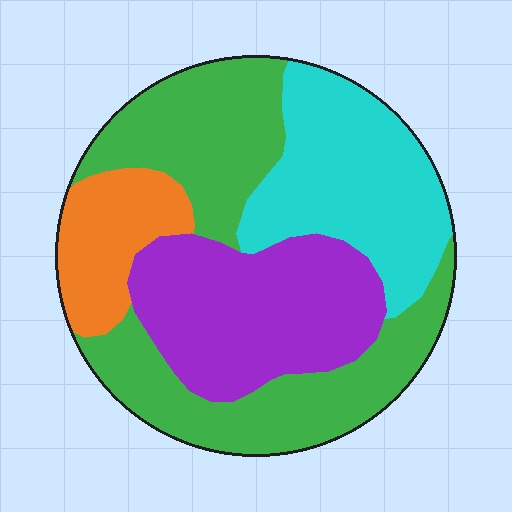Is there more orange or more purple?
Purple.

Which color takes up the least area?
Orange, at roughly 10%.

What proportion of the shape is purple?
Purple takes up between a sixth and a third of the shape.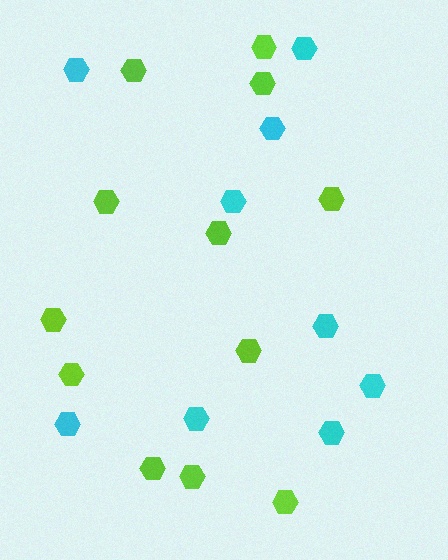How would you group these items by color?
There are 2 groups: one group of cyan hexagons (9) and one group of lime hexagons (12).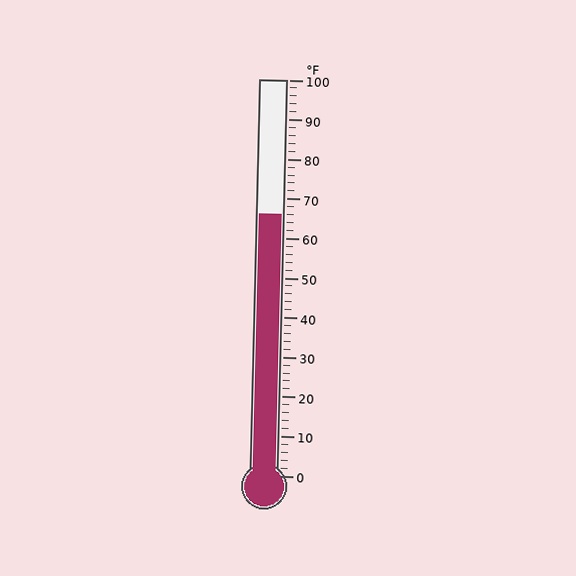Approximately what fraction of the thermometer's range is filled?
The thermometer is filled to approximately 65% of its range.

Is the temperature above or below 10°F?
The temperature is above 10°F.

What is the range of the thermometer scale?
The thermometer scale ranges from 0°F to 100°F.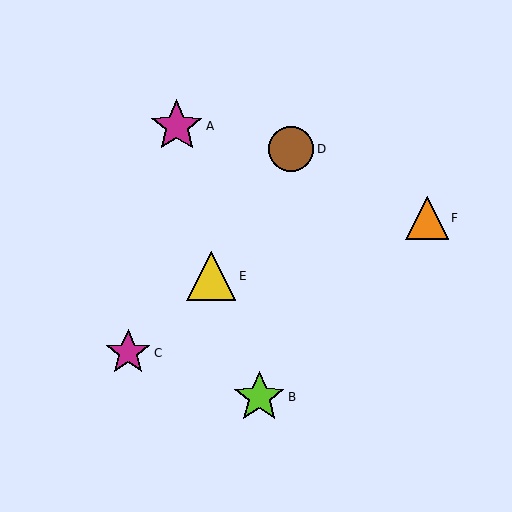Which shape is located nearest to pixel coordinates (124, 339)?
The magenta star (labeled C) at (128, 353) is nearest to that location.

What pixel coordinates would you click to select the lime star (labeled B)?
Click at (259, 397) to select the lime star B.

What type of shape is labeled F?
Shape F is an orange triangle.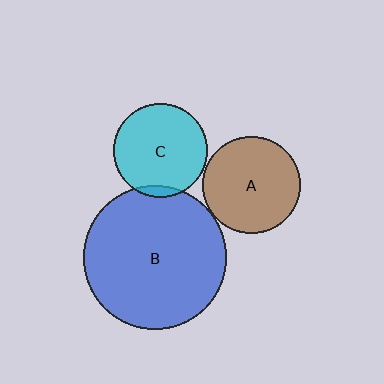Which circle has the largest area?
Circle B (blue).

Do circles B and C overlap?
Yes.